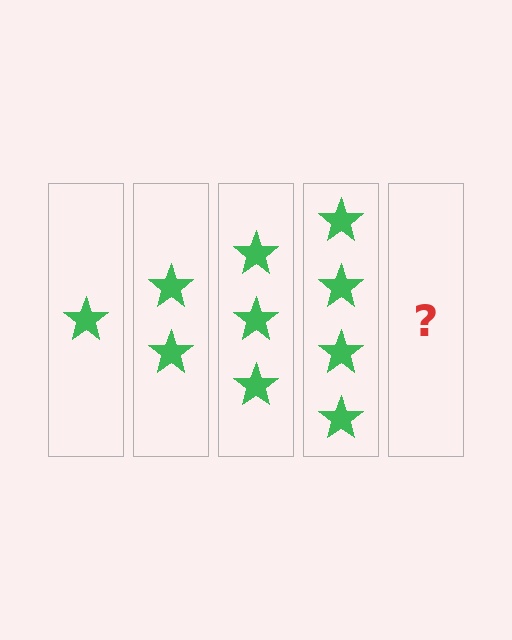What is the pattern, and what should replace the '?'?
The pattern is that each step adds one more star. The '?' should be 5 stars.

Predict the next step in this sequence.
The next step is 5 stars.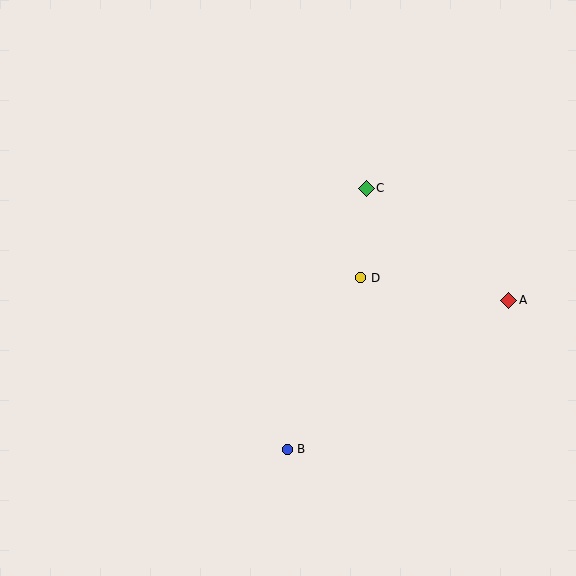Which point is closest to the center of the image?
Point D at (361, 278) is closest to the center.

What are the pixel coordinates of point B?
Point B is at (287, 449).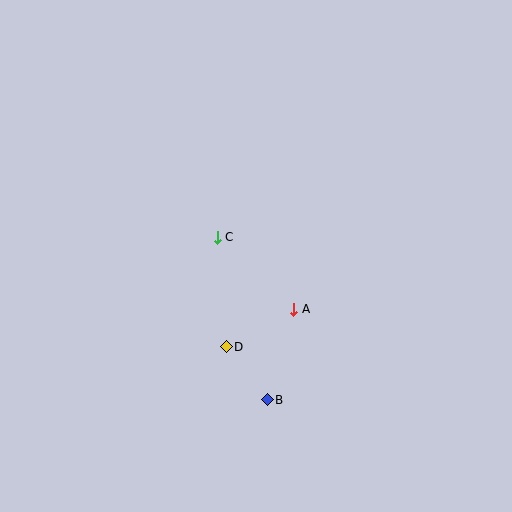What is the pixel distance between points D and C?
The distance between D and C is 110 pixels.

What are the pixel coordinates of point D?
Point D is at (226, 347).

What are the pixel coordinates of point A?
Point A is at (294, 309).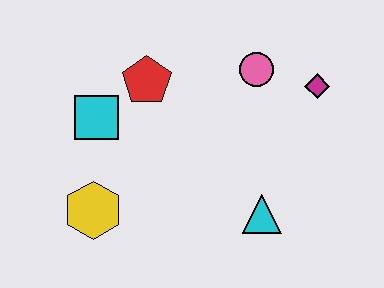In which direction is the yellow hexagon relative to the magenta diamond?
The yellow hexagon is to the left of the magenta diamond.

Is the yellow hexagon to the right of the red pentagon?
No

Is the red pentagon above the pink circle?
No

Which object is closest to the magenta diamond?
The pink circle is closest to the magenta diamond.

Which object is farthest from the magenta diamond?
The yellow hexagon is farthest from the magenta diamond.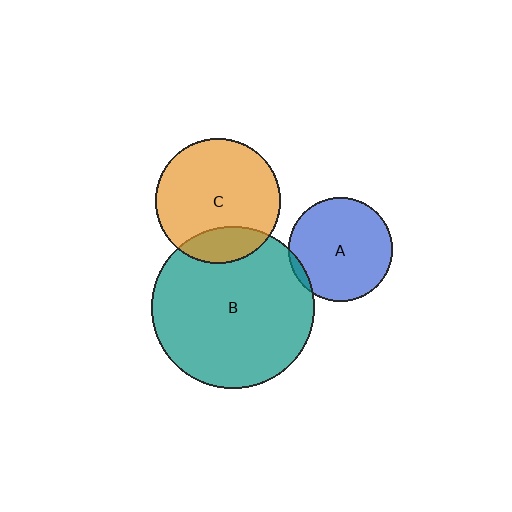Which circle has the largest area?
Circle B (teal).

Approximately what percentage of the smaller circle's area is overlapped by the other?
Approximately 5%.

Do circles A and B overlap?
Yes.